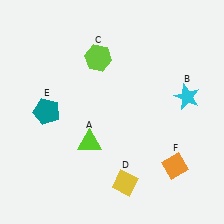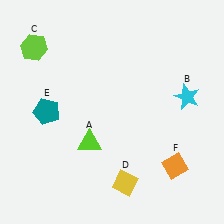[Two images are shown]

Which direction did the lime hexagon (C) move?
The lime hexagon (C) moved left.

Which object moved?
The lime hexagon (C) moved left.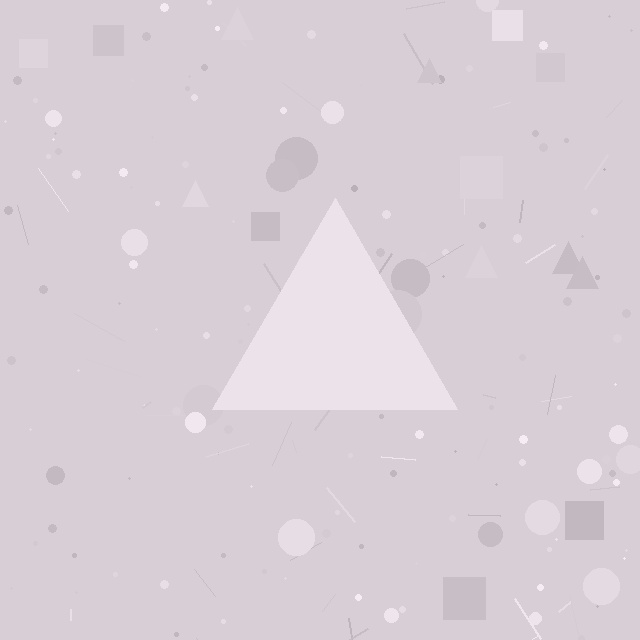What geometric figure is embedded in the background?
A triangle is embedded in the background.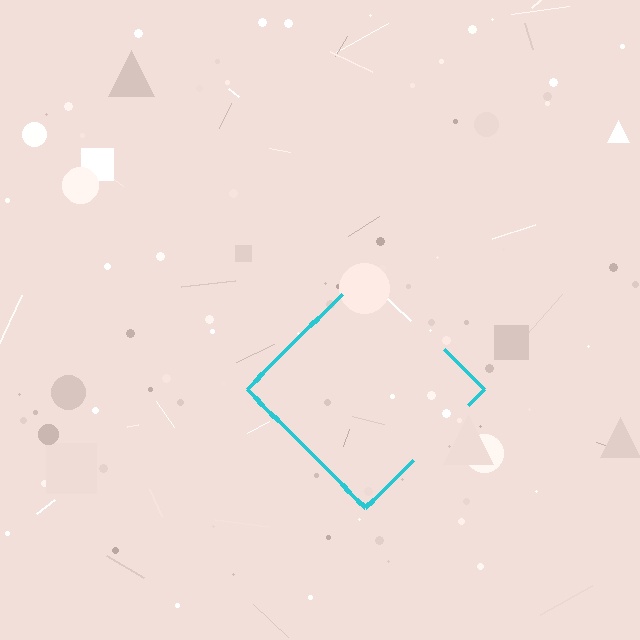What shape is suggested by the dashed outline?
The dashed outline suggests a diamond.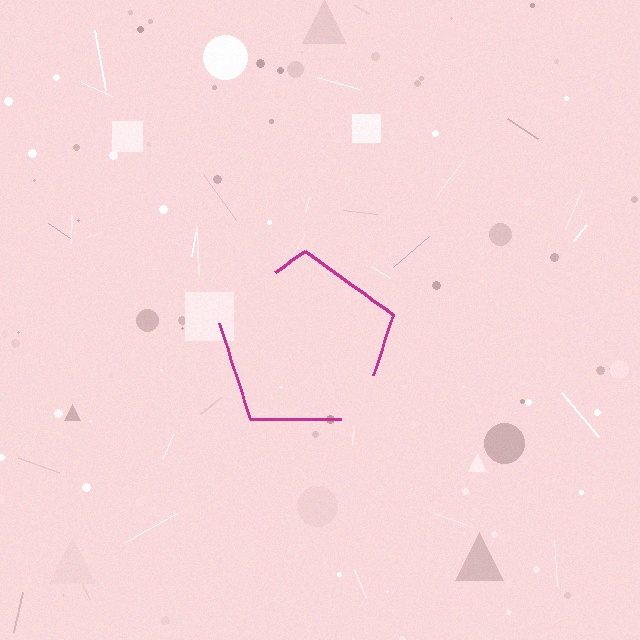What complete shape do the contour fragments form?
The contour fragments form a pentagon.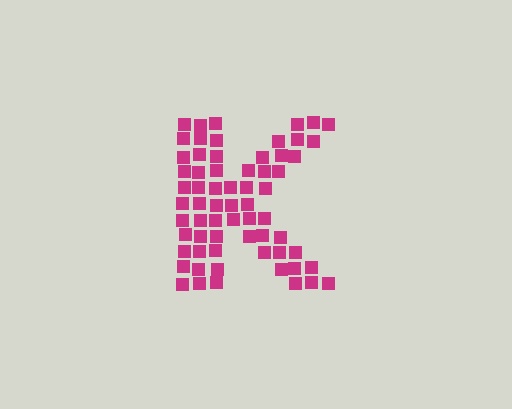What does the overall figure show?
The overall figure shows the letter K.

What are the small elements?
The small elements are squares.